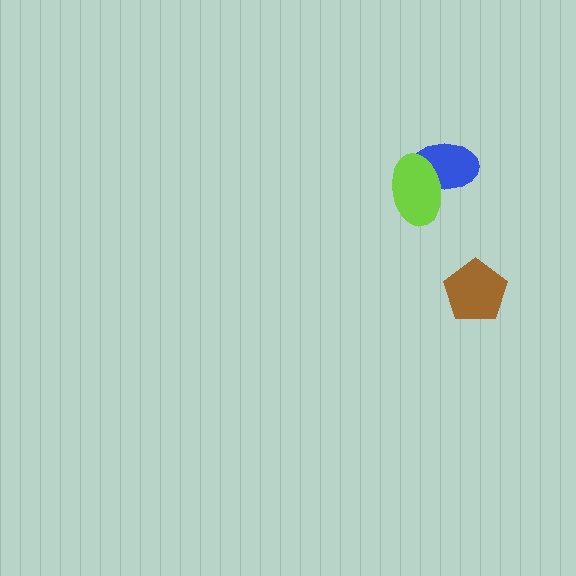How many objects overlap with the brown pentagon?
0 objects overlap with the brown pentagon.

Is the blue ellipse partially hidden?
Yes, it is partially covered by another shape.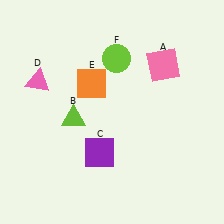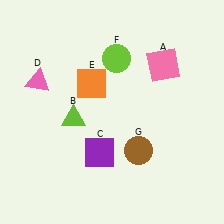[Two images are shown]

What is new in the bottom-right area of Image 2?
A brown circle (G) was added in the bottom-right area of Image 2.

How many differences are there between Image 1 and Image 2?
There is 1 difference between the two images.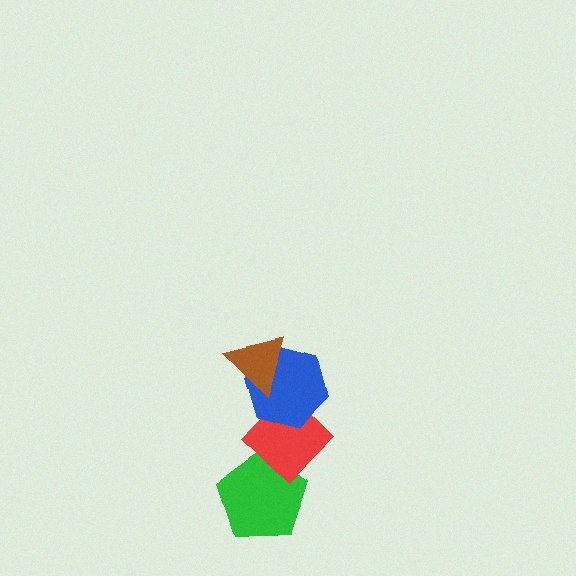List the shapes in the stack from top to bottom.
From top to bottom: the brown triangle, the blue hexagon, the red diamond, the green pentagon.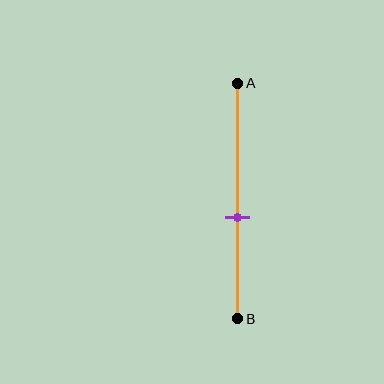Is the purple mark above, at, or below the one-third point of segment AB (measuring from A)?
The purple mark is below the one-third point of segment AB.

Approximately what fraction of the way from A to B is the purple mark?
The purple mark is approximately 55% of the way from A to B.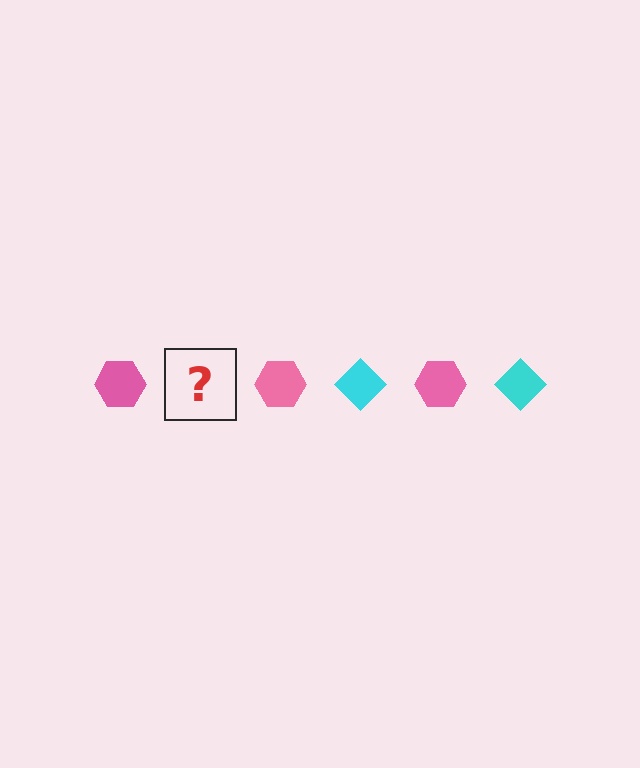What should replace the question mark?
The question mark should be replaced with a cyan diamond.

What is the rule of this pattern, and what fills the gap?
The rule is that the pattern alternates between pink hexagon and cyan diamond. The gap should be filled with a cyan diamond.